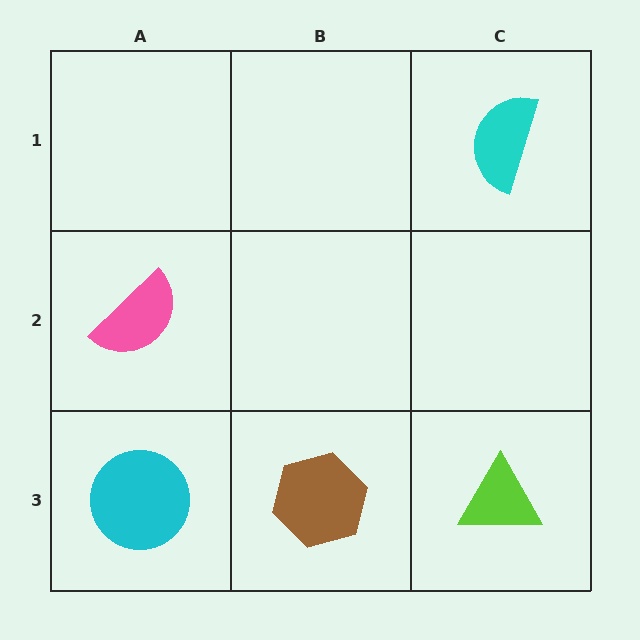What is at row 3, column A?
A cyan circle.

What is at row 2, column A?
A pink semicircle.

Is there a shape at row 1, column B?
No, that cell is empty.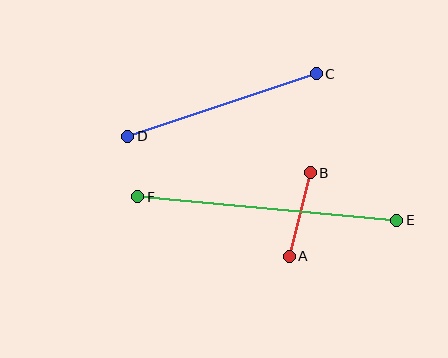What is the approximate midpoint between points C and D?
The midpoint is at approximately (222, 105) pixels.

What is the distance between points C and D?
The distance is approximately 198 pixels.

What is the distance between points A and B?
The distance is approximately 86 pixels.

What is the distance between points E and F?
The distance is approximately 260 pixels.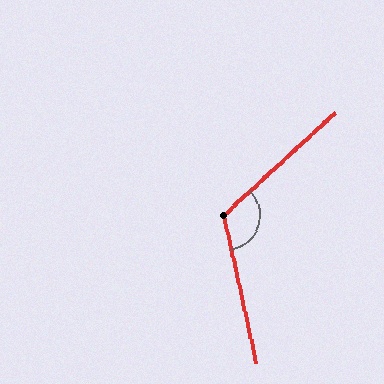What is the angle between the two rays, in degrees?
Approximately 121 degrees.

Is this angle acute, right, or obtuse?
It is obtuse.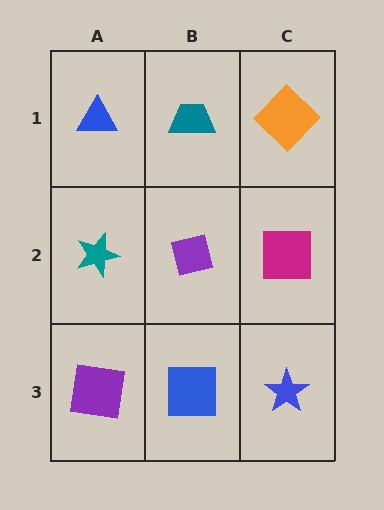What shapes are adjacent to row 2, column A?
A blue triangle (row 1, column A), a purple square (row 3, column A), a purple square (row 2, column B).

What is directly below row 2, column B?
A blue square.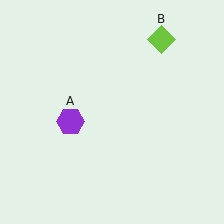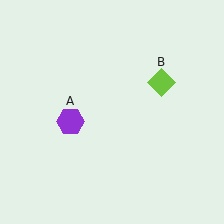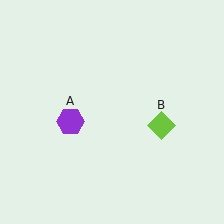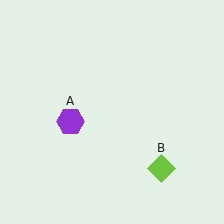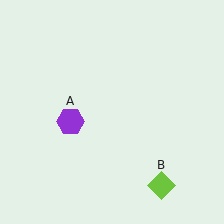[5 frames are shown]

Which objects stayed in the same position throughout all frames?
Purple hexagon (object A) remained stationary.